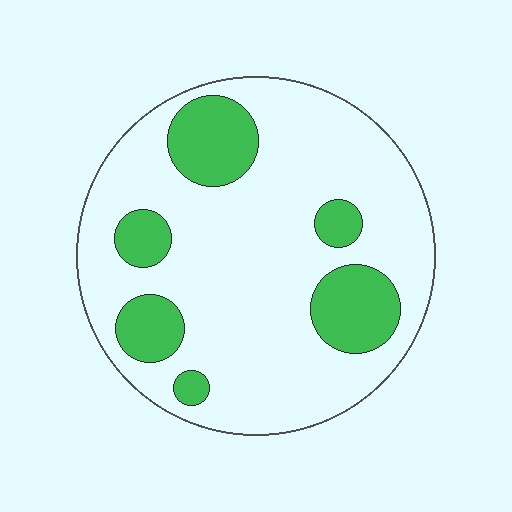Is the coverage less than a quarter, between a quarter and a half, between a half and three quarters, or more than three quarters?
Less than a quarter.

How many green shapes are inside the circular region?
6.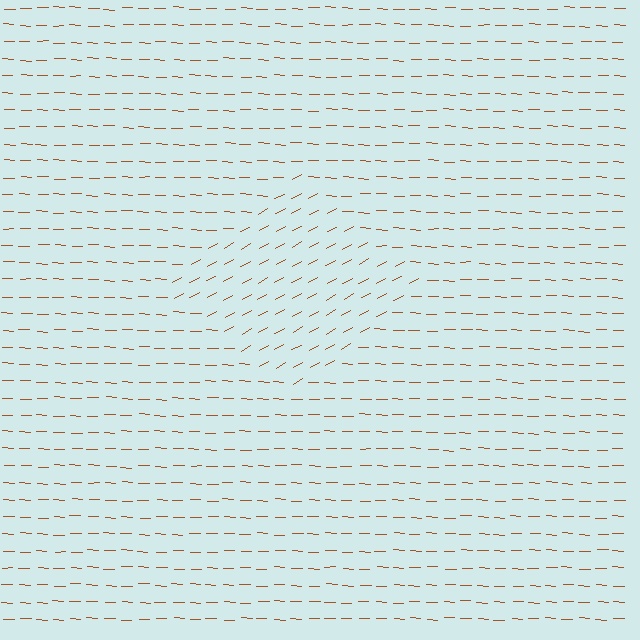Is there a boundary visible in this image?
Yes, there is a texture boundary formed by a change in line orientation.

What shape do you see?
I see a diamond.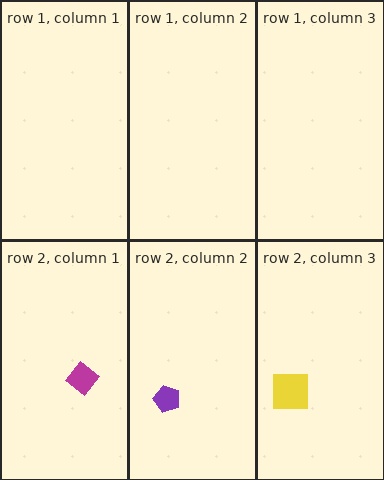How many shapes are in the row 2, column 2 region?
1.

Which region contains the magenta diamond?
The row 2, column 1 region.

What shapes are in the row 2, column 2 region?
The purple pentagon.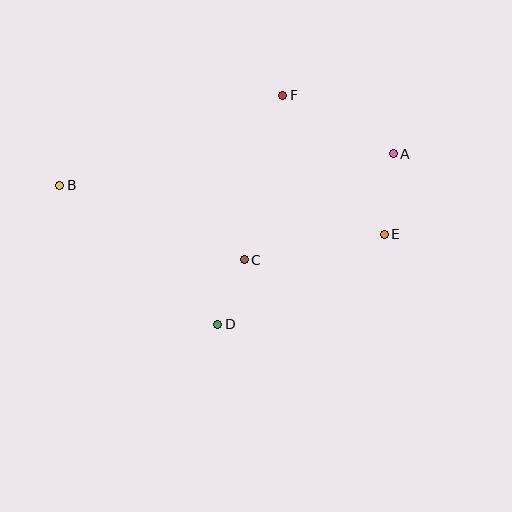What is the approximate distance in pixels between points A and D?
The distance between A and D is approximately 245 pixels.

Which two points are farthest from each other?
Points A and B are farthest from each other.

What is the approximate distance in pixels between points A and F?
The distance between A and F is approximately 125 pixels.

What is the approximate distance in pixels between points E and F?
The distance between E and F is approximately 172 pixels.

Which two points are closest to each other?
Points C and D are closest to each other.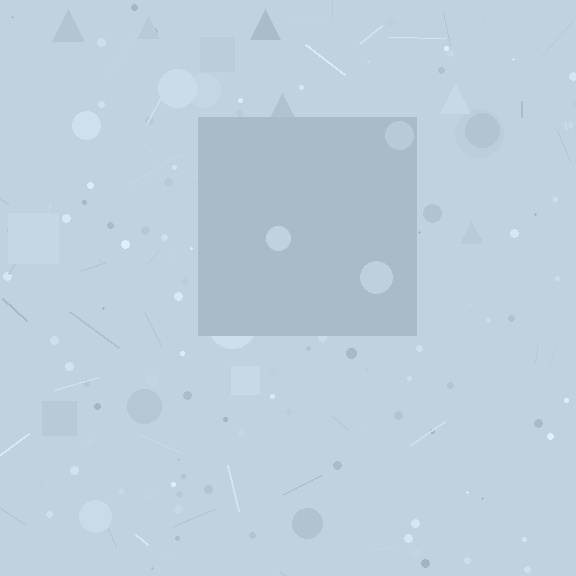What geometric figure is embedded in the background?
A square is embedded in the background.